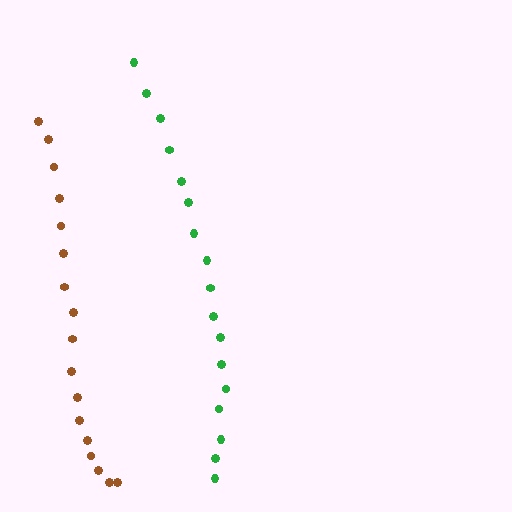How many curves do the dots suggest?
There are 2 distinct paths.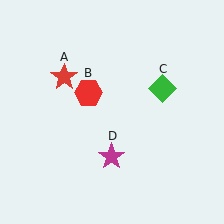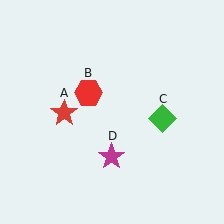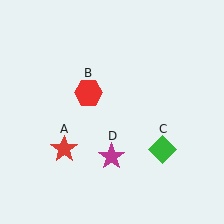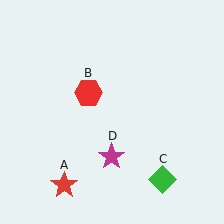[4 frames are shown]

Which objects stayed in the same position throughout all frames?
Red hexagon (object B) and magenta star (object D) remained stationary.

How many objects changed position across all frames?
2 objects changed position: red star (object A), green diamond (object C).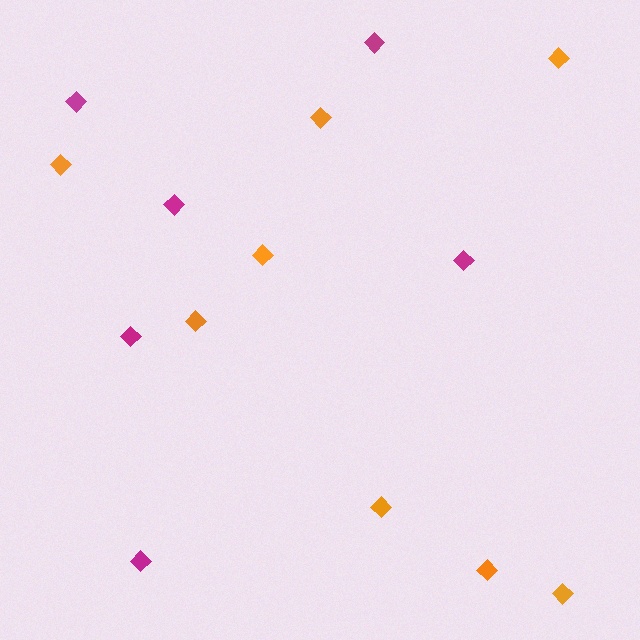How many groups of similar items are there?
There are 2 groups: one group of magenta diamonds (6) and one group of orange diamonds (8).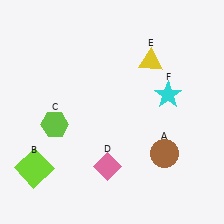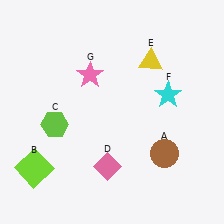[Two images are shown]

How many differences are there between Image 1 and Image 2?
There is 1 difference between the two images.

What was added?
A pink star (G) was added in Image 2.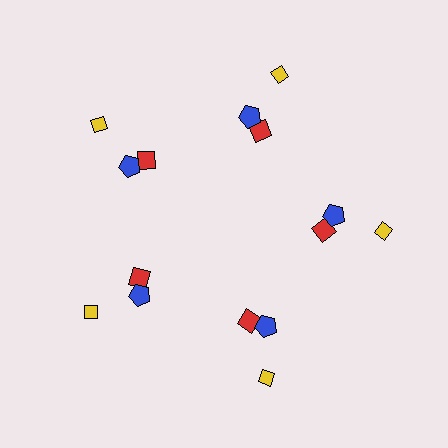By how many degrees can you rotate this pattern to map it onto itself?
The pattern maps onto itself every 72 degrees of rotation.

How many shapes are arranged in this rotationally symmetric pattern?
There are 15 shapes, arranged in 5 groups of 3.